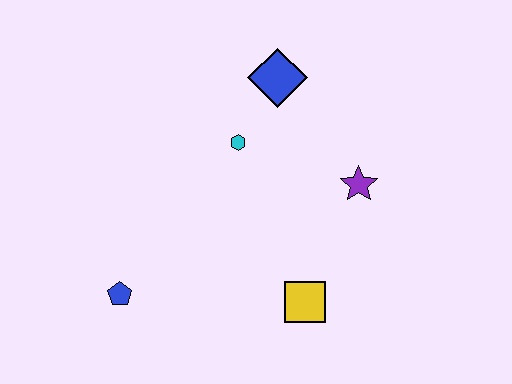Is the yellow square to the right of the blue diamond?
Yes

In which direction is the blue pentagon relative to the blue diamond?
The blue pentagon is below the blue diamond.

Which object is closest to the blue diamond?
The cyan hexagon is closest to the blue diamond.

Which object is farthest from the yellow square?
The blue diamond is farthest from the yellow square.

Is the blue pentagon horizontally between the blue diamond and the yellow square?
No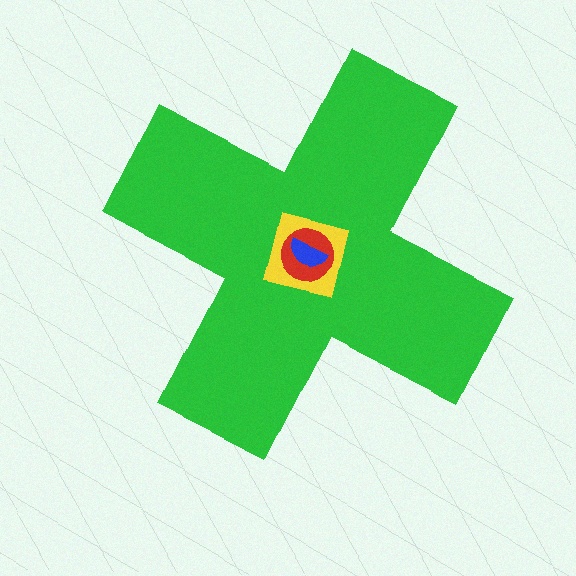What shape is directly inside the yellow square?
The red circle.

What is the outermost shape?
The green cross.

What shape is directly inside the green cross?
The yellow square.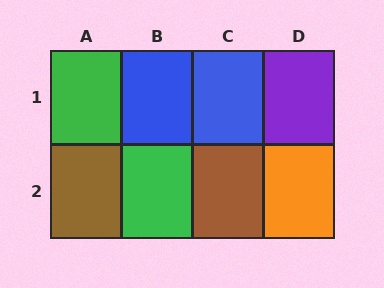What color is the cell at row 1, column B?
Blue.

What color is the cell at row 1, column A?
Green.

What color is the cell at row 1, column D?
Purple.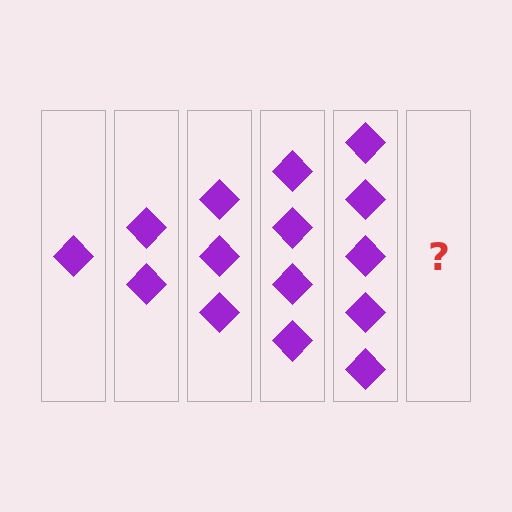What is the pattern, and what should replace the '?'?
The pattern is that each step adds one more diamond. The '?' should be 6 diamonds.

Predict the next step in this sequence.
The next step is 6 diamonds.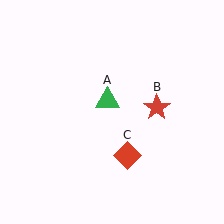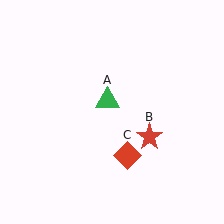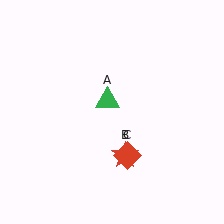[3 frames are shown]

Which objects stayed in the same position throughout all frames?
Green triangle (object A) and red diamond (object C) remained stationary.